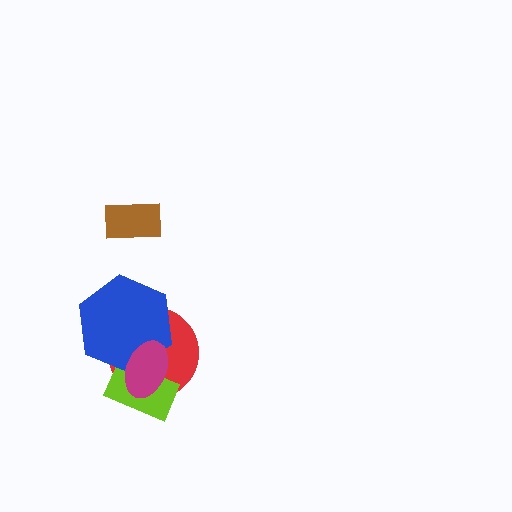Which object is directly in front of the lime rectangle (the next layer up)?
The blue hexagon is directly in front of the lime rectangle.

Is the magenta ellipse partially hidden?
No, no other shape covers it.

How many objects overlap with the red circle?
3 objects overlap with the red circle.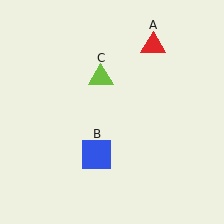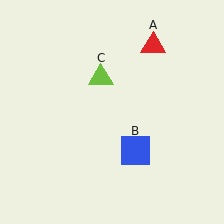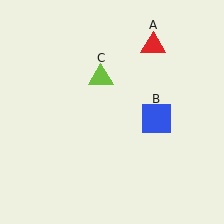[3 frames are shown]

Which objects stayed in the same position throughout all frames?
Red triangle (object A) and lime triangle (object C) remained stationary.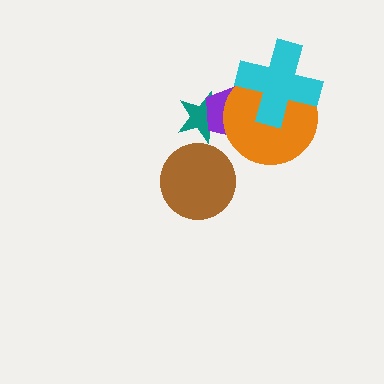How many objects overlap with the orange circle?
2 objects overlap with the orange circle.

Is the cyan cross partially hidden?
No, no other shape covers it.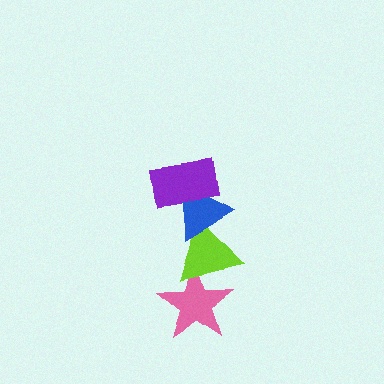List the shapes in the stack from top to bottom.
From top to bottom: the purple rectangle, the blue triangle, the lime triangle, the pink star.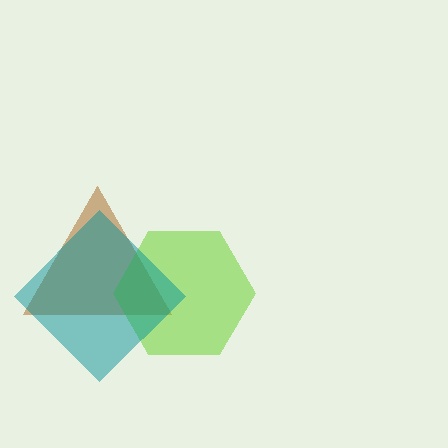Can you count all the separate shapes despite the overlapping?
Yes, there are 3 separate shapes.